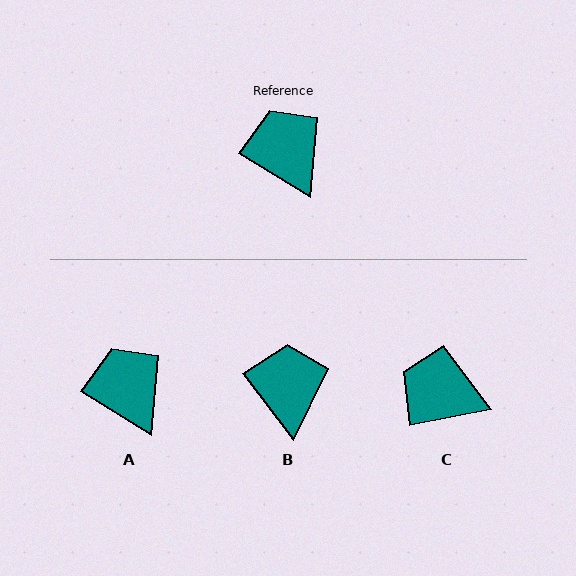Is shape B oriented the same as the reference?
No, it is off by about 21 degrees.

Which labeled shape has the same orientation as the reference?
A.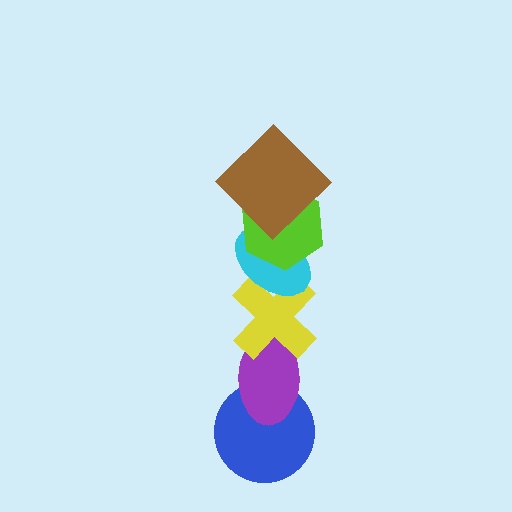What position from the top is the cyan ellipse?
The cyan ellipse is 3rd from the top.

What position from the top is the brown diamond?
The brown diamond is 1st from the top.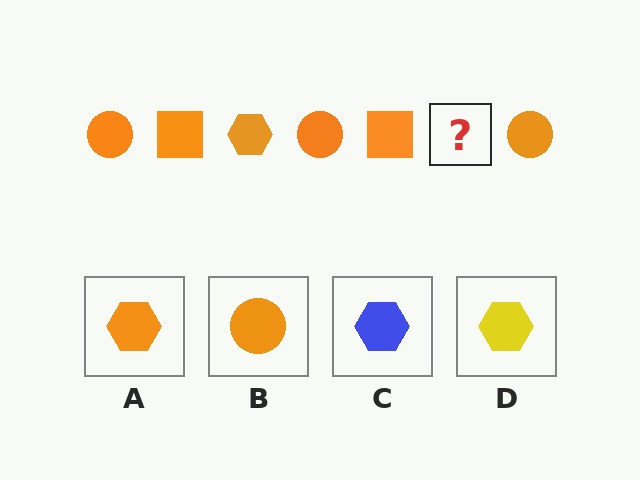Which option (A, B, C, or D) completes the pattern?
A.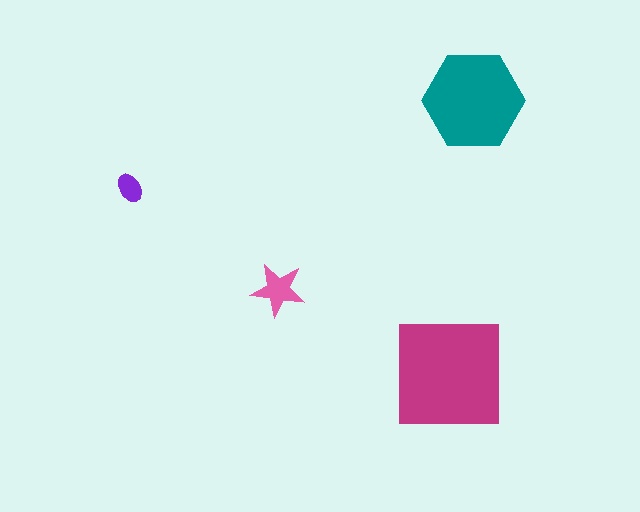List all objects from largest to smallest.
The magenta square, the teal hexagon, the pink star, the purple ellipse.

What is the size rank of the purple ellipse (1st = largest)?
4th.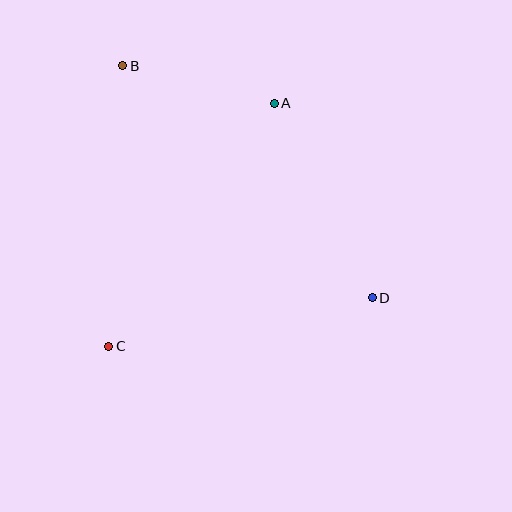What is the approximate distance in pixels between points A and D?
The distance between A and D is approximately 218 pixels.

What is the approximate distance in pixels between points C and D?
The distance between C and D is approximately 268 pixels.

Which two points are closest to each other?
Points A and B are closest to each other.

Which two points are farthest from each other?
Points B and D are farthest from each other.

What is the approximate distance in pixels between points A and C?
The distance between A and C is approximately 294 pixels.